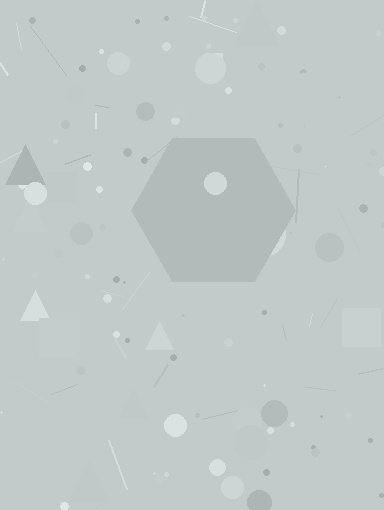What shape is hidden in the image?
A hexagon is hidden in the image.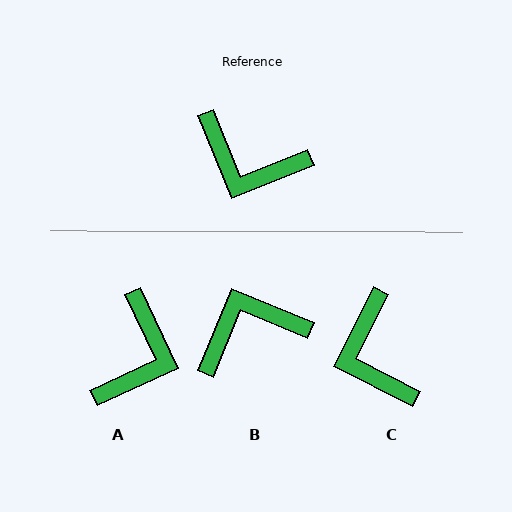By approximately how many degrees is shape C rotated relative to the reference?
Approximately 49 degrees clockwise.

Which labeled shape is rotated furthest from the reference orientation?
B, about 134 degrees away.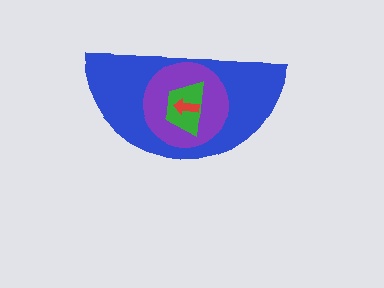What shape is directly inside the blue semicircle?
The purple circle.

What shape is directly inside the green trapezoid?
The red arrow.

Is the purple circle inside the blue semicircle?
Yes.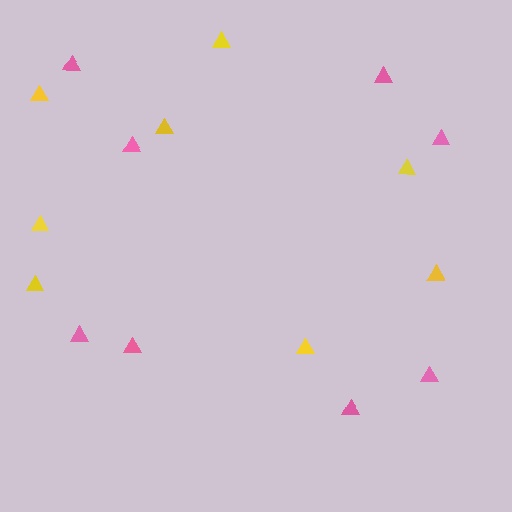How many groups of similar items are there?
There are 2 groups: one group of yellow triangles (8) and one group of pink triangles (8).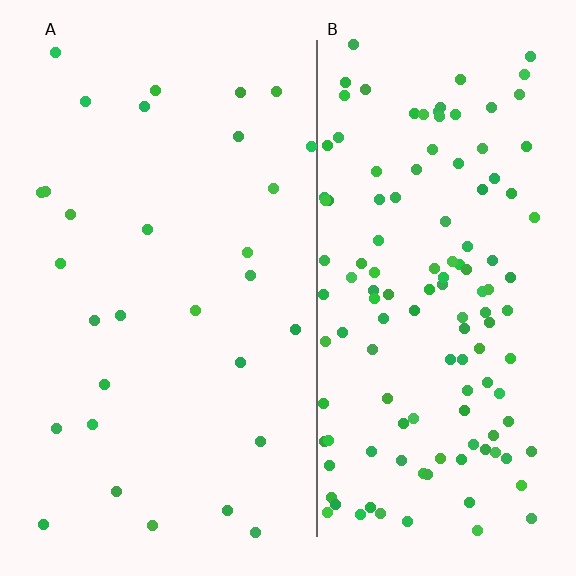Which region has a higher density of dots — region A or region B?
B (the right).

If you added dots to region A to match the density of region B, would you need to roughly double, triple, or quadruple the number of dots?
Approximately quadruple.